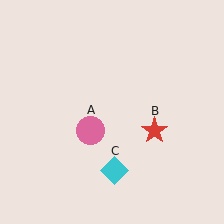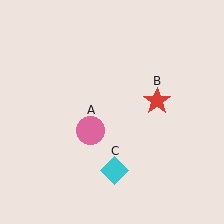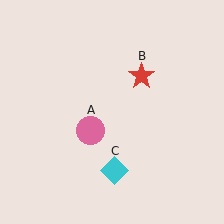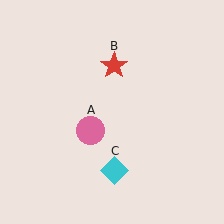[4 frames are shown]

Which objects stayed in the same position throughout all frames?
Pink circle (object A) and cyan diamond (object C) remained stationary.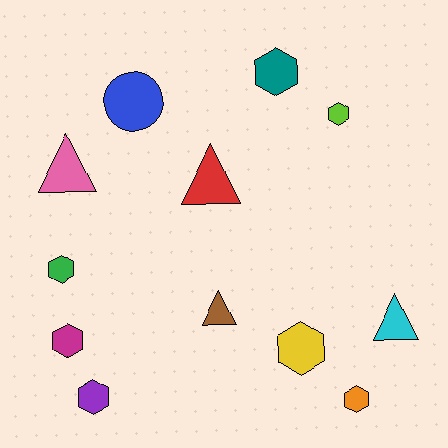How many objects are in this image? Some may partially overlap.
There are 12 objects.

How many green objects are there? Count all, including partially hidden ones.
There is 1 green object.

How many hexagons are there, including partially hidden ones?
There are 7 hexagons.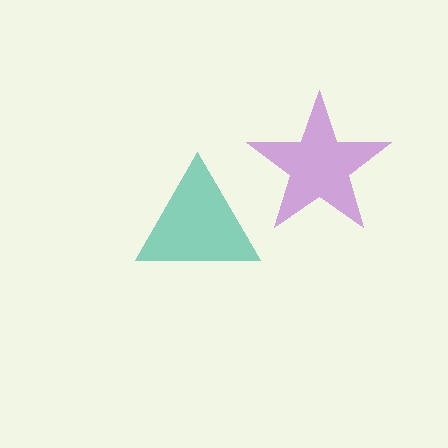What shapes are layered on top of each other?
The layered shapes are: a teal triangle, a purple star.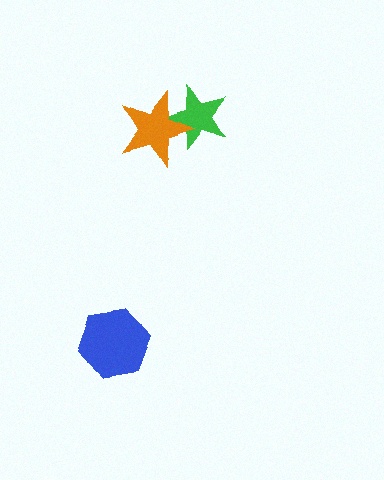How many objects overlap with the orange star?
1 object overlaps with the orange star.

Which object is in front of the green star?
The orange star is in front of the green star.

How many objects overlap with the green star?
1 object overlaps with the green star.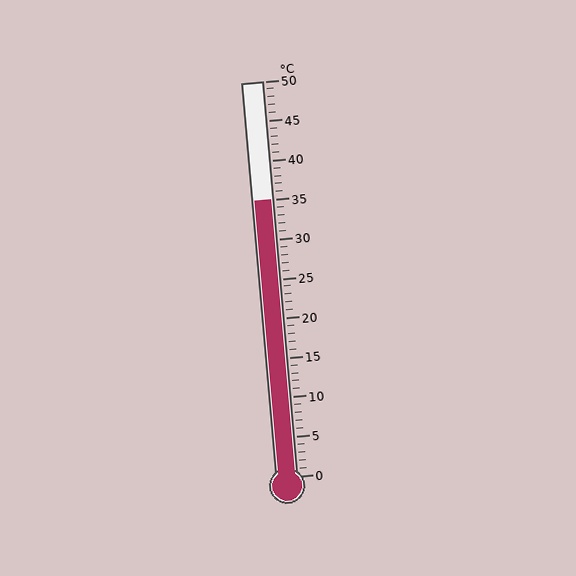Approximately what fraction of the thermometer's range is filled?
The thermometer is filled to approximately 70% of its range.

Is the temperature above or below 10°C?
The temperature is above 10°C.